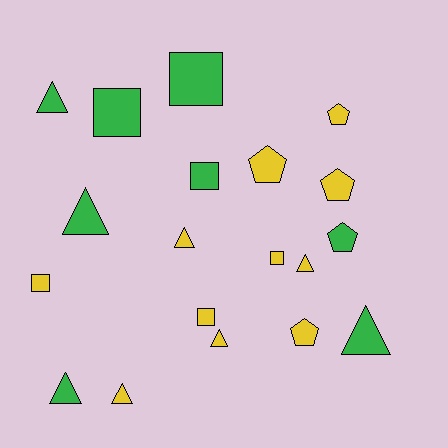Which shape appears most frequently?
Triangle, with 8 objects.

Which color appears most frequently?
Yellow, with 11 objects.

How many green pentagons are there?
There is 1 green pentagon.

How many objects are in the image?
There are 19 objects.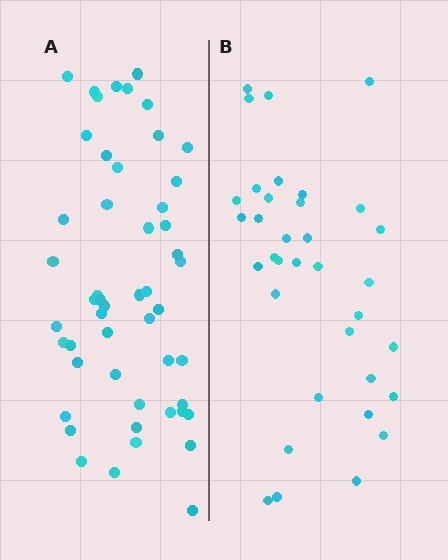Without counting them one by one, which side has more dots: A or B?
Region A (the left region) has more dots.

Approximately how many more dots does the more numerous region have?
Region A has approximately 15 more dots than region B.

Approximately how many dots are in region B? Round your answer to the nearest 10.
About 40 dots. (The exact count is 35, which rounds to 40.)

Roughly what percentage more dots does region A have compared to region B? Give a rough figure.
About 45% more.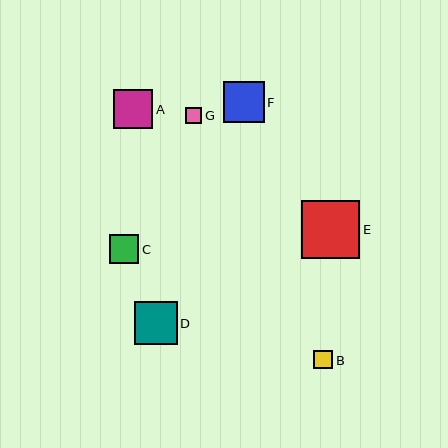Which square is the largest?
Square E is the largest with a size of approximately 58 pixels.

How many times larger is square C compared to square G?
Square C is approximately 1.8 times the size of square G.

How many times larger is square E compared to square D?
Square E is approximately 1.4 times the size of square D.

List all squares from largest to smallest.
From largest to smallest: E, D, F, A, C, B, G.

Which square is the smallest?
Square G is the smallest with a size of approximately 16 pixels.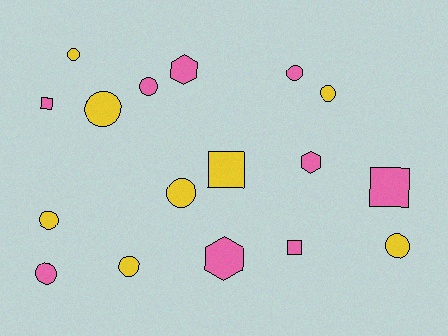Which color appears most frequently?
Pink, with 9 objects.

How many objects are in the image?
There are 17 objects.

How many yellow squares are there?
There is 1 yellow square.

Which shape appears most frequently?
Circle, with 10 objects.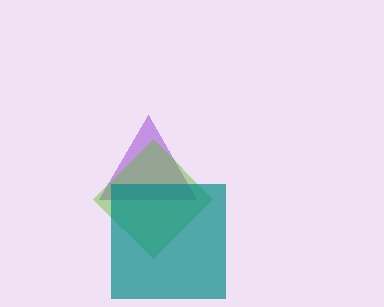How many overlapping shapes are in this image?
There are 3 overlapping shapes in the image.